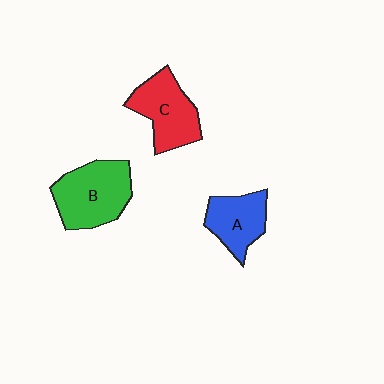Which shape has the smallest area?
Shape A (blue).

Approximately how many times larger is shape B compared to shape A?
Approximately 1.4 times.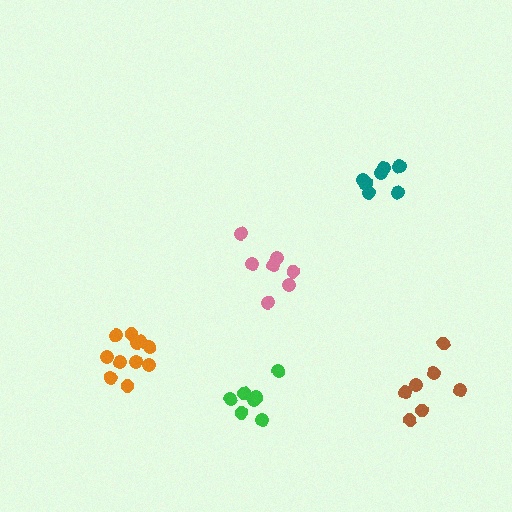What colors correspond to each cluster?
The clusters are colored: pink, orange, green, brown, teal.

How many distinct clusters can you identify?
There are 5 distinct clusters.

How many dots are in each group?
Group 1: 7 dots, Group 2: 11 dots, Group 3: 7 dots, Group 4: 7 dots, Group 5: 9 dots (41 total).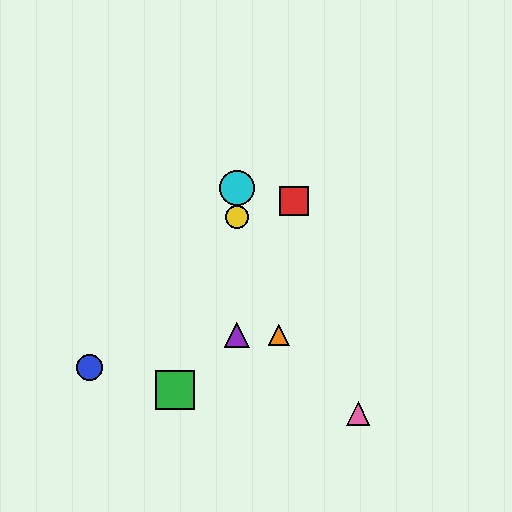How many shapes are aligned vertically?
3 shapes (the yellow circle, the purple triangle, the cyan circle) are aligned vertically.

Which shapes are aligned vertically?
The yellow circle, the purple triangle, the cyan circle are aligned vertically.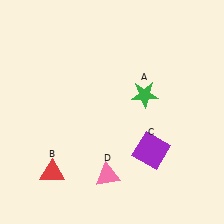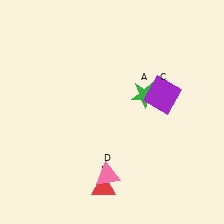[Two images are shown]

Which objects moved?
The objects that moved are: the red triangle (B), the purple square (C).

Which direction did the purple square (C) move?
The purple square (C) moved up.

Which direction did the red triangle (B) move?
The red triangle (B) moved right.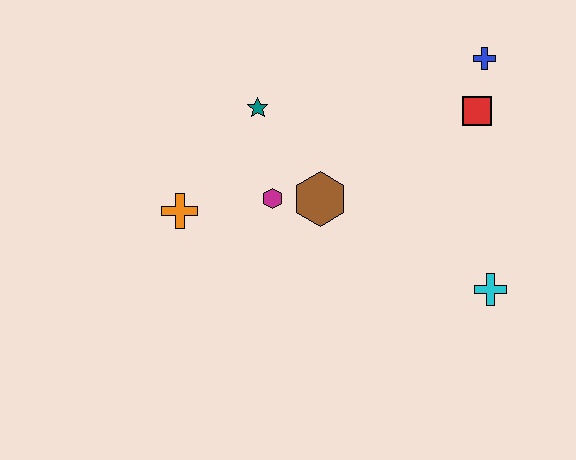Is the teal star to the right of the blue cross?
No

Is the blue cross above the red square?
Yes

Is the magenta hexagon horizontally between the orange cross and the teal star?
No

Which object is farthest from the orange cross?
The blue cross is farthest from the orange cross.